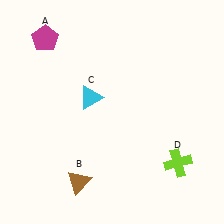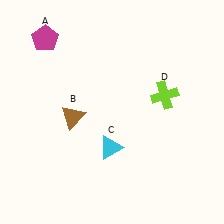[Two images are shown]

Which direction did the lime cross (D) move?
The lime cross (D) moved up.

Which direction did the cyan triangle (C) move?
The cyan triangle (C) moved down.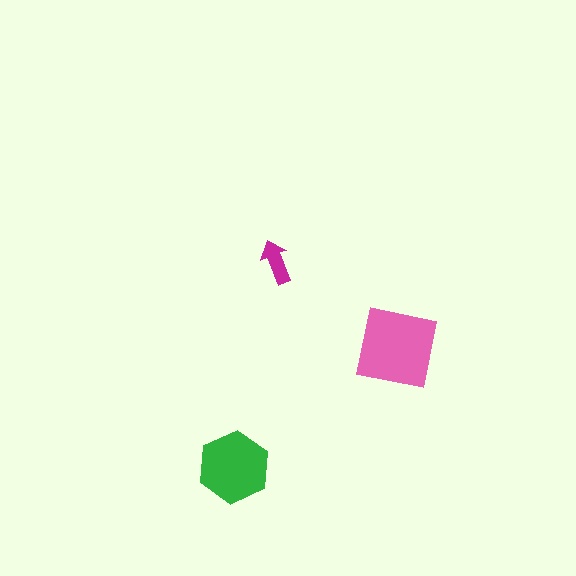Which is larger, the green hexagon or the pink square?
The pink square.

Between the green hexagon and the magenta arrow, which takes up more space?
The green hexagon.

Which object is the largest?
The pink square.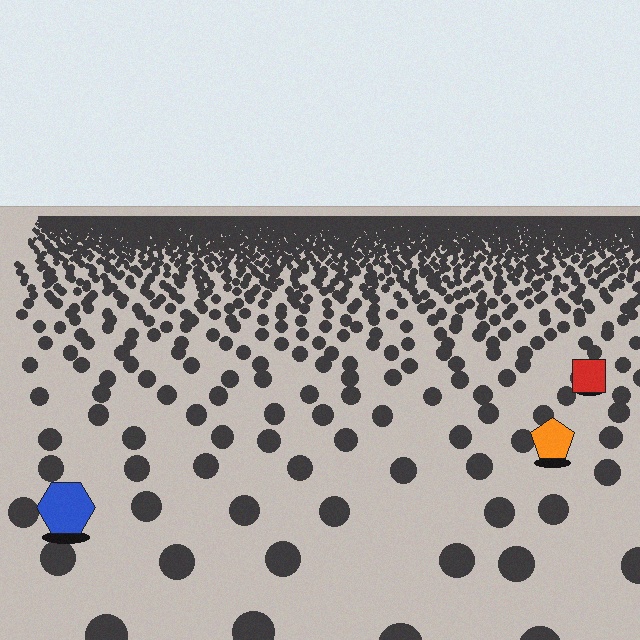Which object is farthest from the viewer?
The red square is farthest from the viewer. It appears smaller and the ground texture around it is denser.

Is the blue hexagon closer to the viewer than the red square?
Yes. The blue hexagon is closer — you can tell from the texture gradient: the ground texture is coarser near it.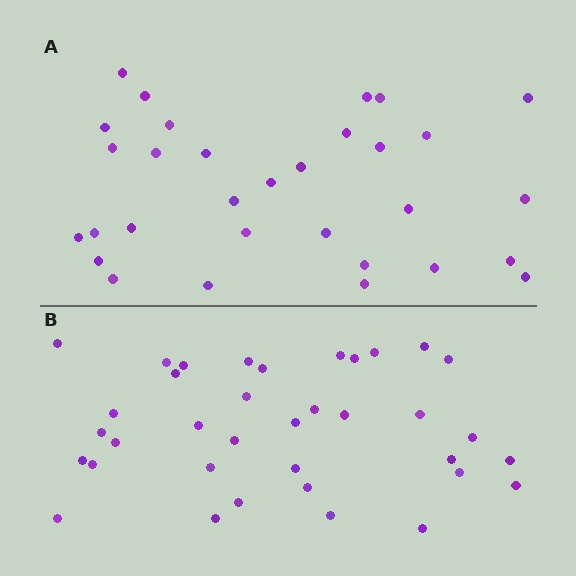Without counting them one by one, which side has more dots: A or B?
Region B (the bottom region) has more dots.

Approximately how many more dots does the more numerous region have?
Region B has about 5 more dots than region A.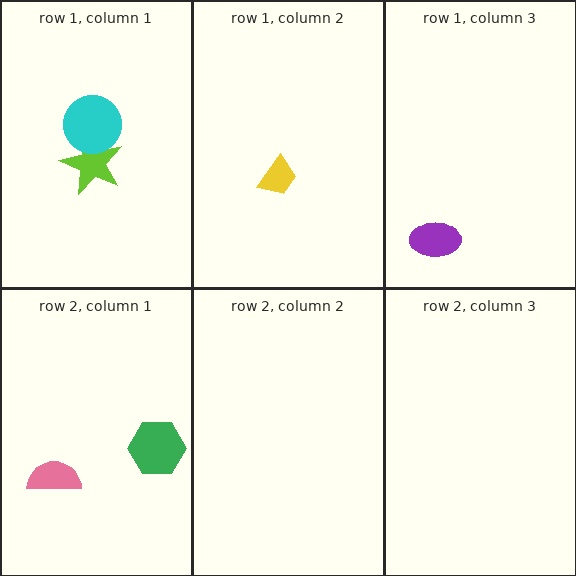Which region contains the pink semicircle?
The row 2, column 1 region.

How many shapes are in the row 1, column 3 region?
1.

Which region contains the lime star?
The row 1, column 1 region.